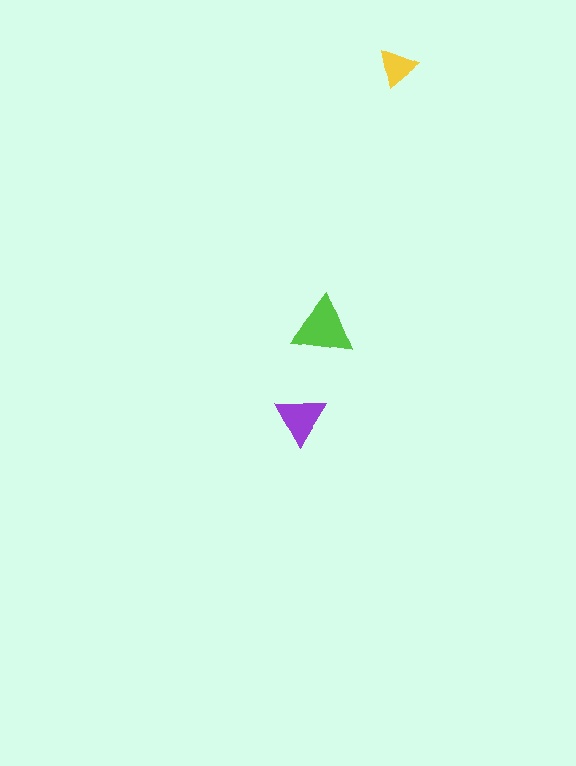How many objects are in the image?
There are 3 objects in the image.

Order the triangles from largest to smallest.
the lime one, the purple one, the yellow one.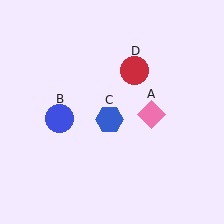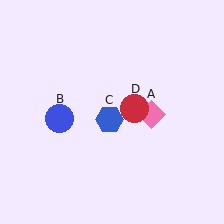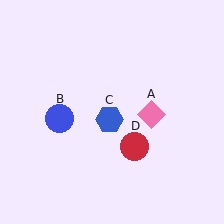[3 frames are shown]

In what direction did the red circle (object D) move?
The red circle (object D) moved down.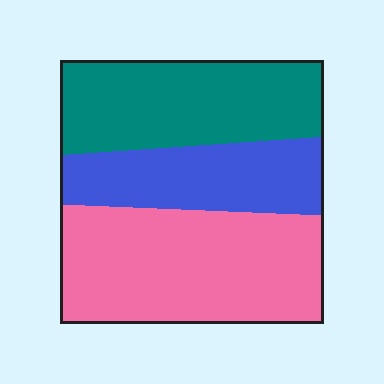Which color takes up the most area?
Pink, at roughly 45%.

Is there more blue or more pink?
Pink.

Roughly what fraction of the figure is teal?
Teal takes up about one third (1/3) of the figure.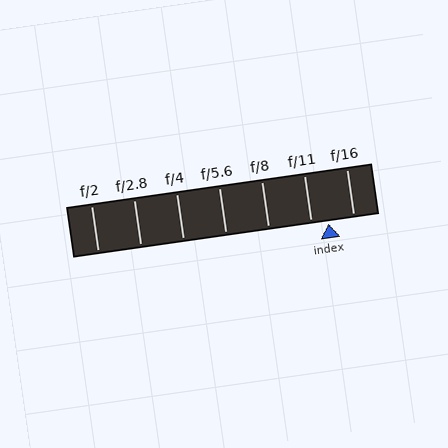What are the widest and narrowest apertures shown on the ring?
The widest aperture shown is f/2 and the narrowest is f/16.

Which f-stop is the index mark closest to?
The index mark is closest to f/11.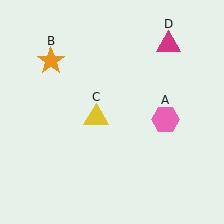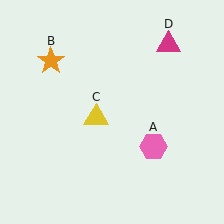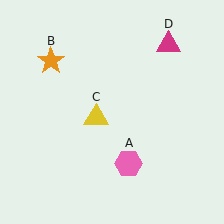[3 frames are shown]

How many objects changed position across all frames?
1 object changed position: pink hexagon (object A).